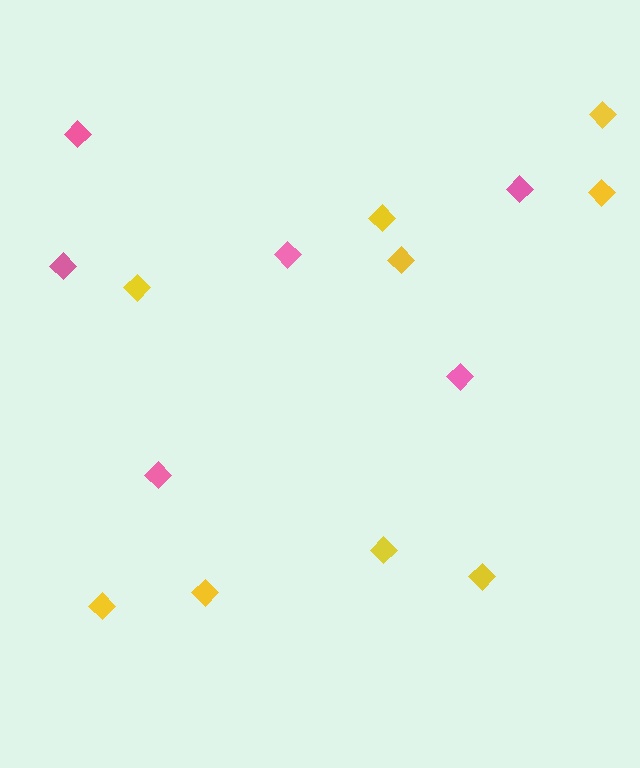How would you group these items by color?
There are 2 groups: one group of pink diamonds (6) and one group of yellow diamonds (9).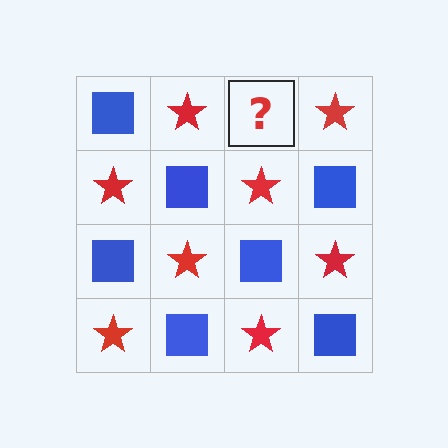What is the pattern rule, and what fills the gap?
The rule is that it alternates blue square and red star in a checkerboard pattern. The gap should be filled with a blue square.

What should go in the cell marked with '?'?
The missing cell should contain a blue square.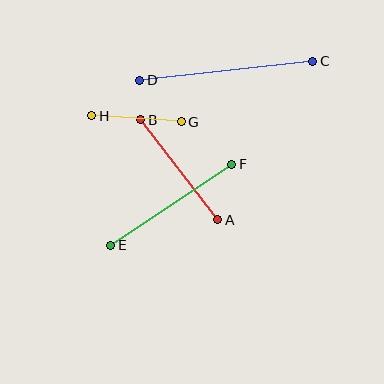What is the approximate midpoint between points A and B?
The midpoint is at approximately (179, 170) pixels.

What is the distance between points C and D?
The distance is approximately 174 pixels.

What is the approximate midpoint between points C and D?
The midpoint is at approximately (226, 71) pixels.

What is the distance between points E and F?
The distance is approximately 146 pixels.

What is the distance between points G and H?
The distance is approximately 90 pixels.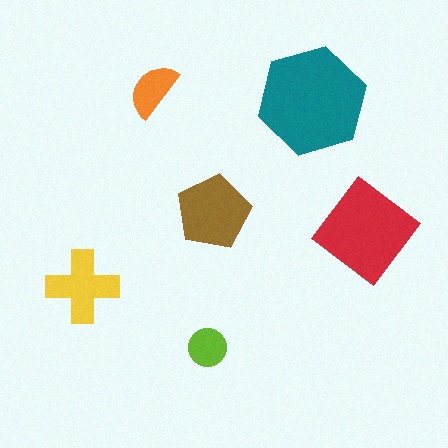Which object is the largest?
The teal hexagon.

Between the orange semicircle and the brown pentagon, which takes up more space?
The brown pentagon.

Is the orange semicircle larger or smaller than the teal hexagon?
Smaller.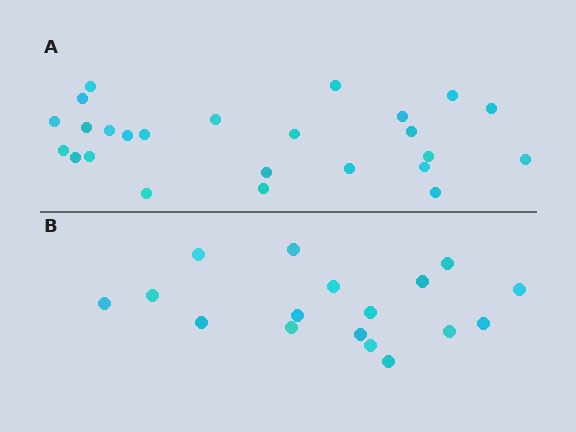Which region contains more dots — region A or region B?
Region A (the top region) has more dots.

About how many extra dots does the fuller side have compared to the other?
Region A has roughly 8 or so more dots than region B.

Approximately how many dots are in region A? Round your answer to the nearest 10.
About 20 dots. (The exact count is 25, which rounds to 20.)